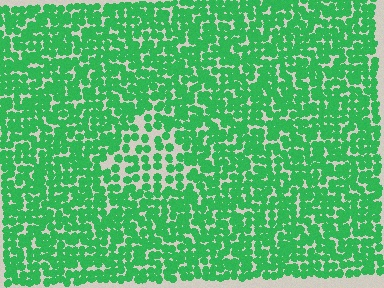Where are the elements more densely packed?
The elements are more densely packed outside the triangle boundary.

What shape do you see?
I see a triangle.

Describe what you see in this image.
The image contains small green elements arranged at two different densities. A triangle-shaped region is visible where the elements are less densely packed than the surrounding area.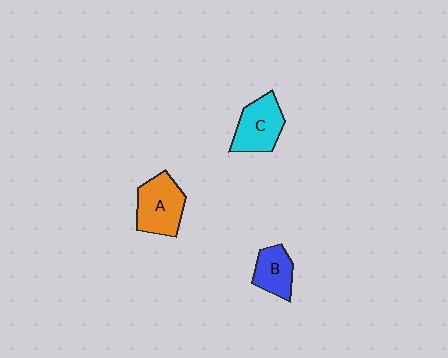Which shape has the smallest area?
Shape B (blue).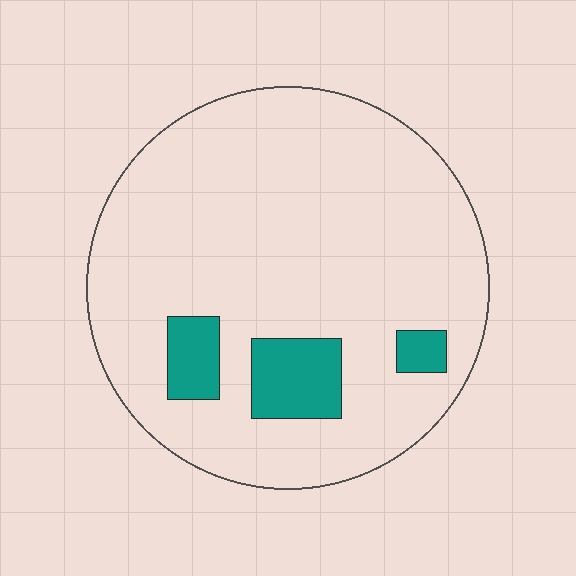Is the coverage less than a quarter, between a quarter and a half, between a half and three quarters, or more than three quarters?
Less than a quarter.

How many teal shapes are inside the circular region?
3.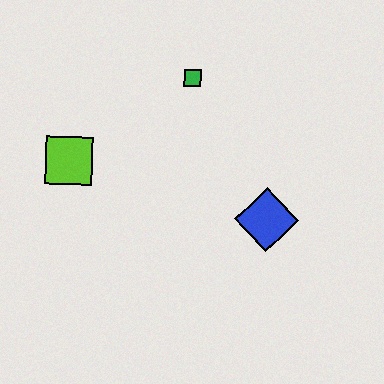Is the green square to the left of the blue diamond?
Yes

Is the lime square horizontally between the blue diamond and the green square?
No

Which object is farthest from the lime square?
The blue diamond is farthest from the lime square.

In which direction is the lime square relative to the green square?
The lime square is to the left of the green square.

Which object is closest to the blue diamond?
The green square is closest to the blue diamond.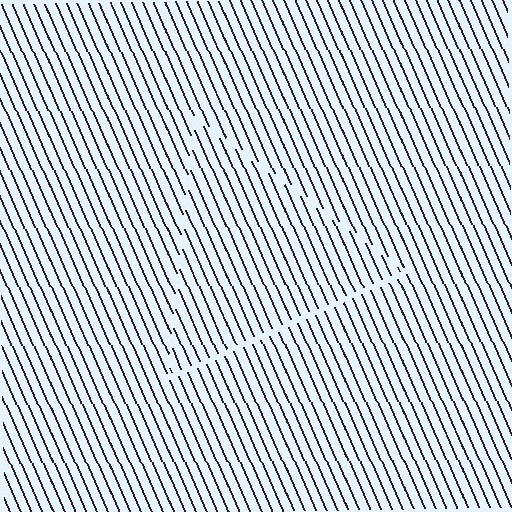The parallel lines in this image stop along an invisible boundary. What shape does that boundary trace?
An illusory triangle. The interior of the shape contains the same grating, shifted by half a period — the contour is defined by the phase discontinuity where line-ends from the inner and outer gratings abut.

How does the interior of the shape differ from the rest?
The interior of the shape contains the same grating, shifted by half a period — the contour is defined by the phase discontinuity where line-ends from the inner and outer gratings abut.